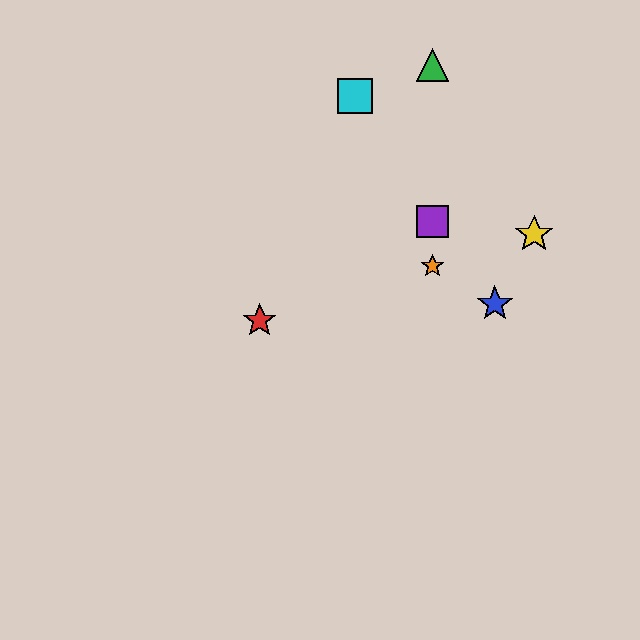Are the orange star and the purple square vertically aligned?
Yes, both are at x≈433.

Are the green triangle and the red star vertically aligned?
No, the green triangle is at x≈433 and the red star is at x≈260.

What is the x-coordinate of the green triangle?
The green triangle is at x≈433.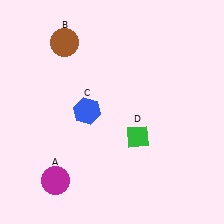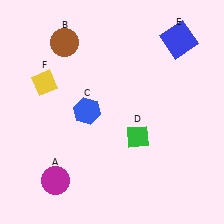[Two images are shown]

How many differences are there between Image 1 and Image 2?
There are 2 differences between the two images.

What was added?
A blue square (E), a yellow diamond (F) were added in Image 2.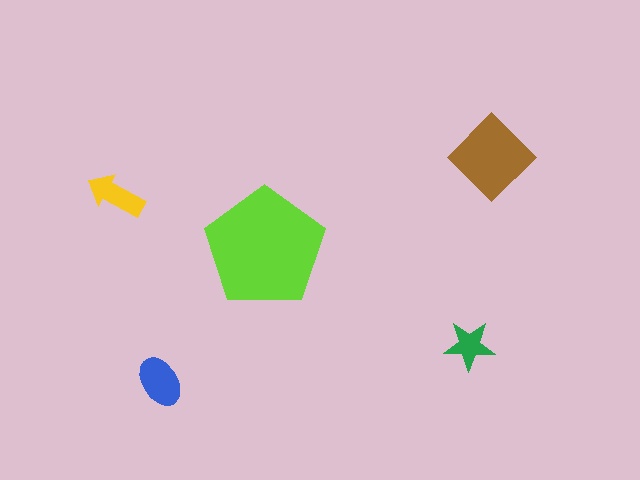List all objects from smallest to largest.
The green star, the yellow arrow, the blue ellipse, the brown diamond, the lime pentagon.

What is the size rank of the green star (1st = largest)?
5th.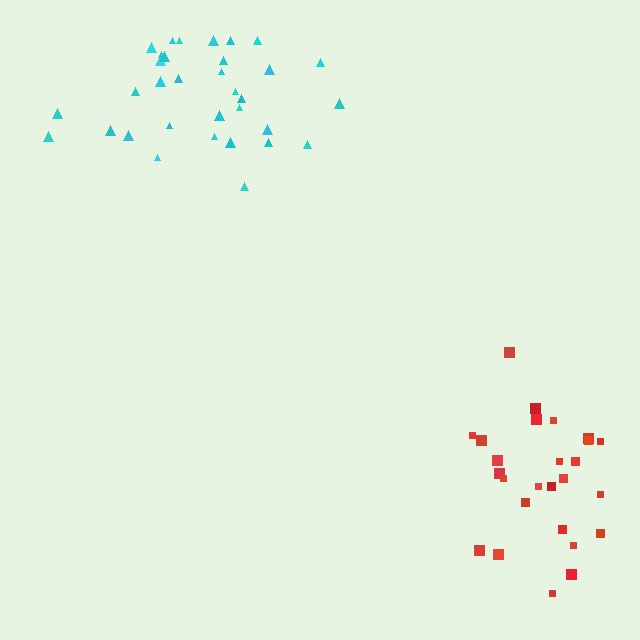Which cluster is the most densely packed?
Cyan.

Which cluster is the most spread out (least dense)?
Red.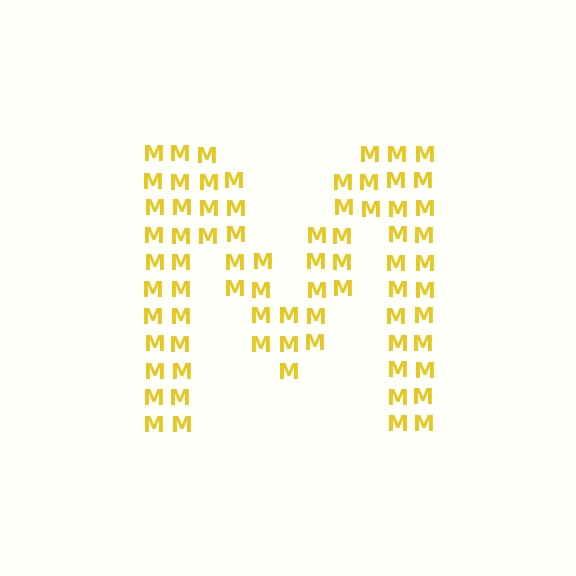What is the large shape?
The large shape is the letter M.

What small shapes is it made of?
It is made of small letter M's.